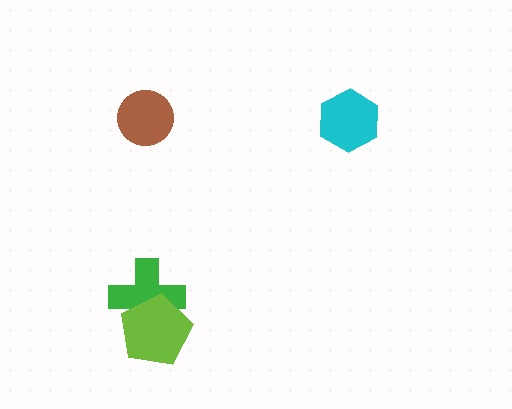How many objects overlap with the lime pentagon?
1 object overlaps with the lime pentagon.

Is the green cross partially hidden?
Yes, it is partially covered by another shape.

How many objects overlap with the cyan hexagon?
0 objects overlap with the cyan hexagon.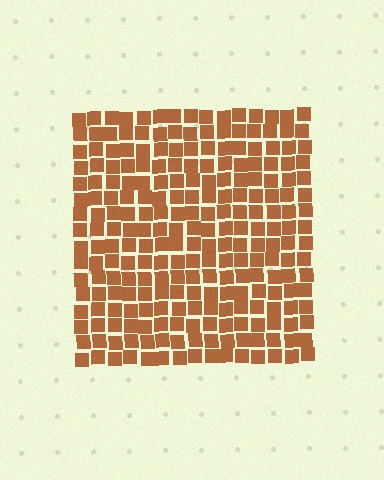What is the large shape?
The large shape is a square.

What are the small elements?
The small elements are squares.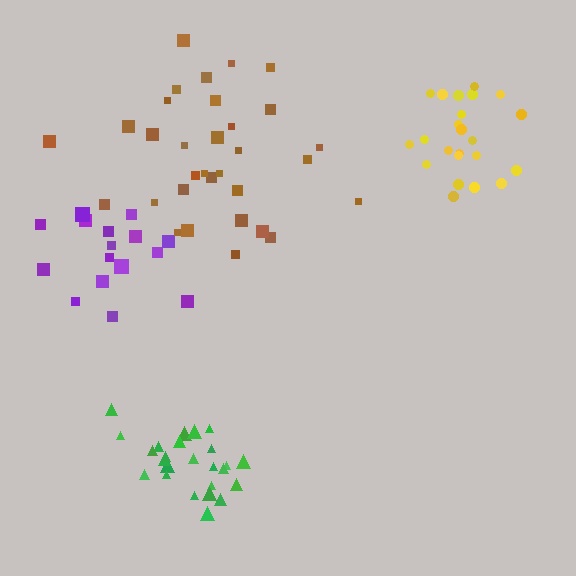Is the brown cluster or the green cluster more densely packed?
Green.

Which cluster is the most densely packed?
Yellow.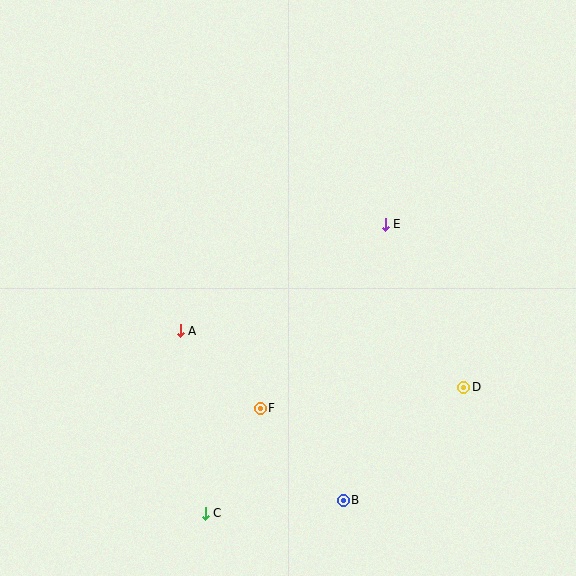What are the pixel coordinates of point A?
Point A is at (180, 331).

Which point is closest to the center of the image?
Point A at (180, 331) is closest to the center.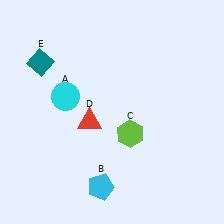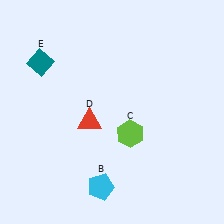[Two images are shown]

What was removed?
The cyan circle (A) was removed in Image 2.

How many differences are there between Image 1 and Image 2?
There is 1 difference between the two images.